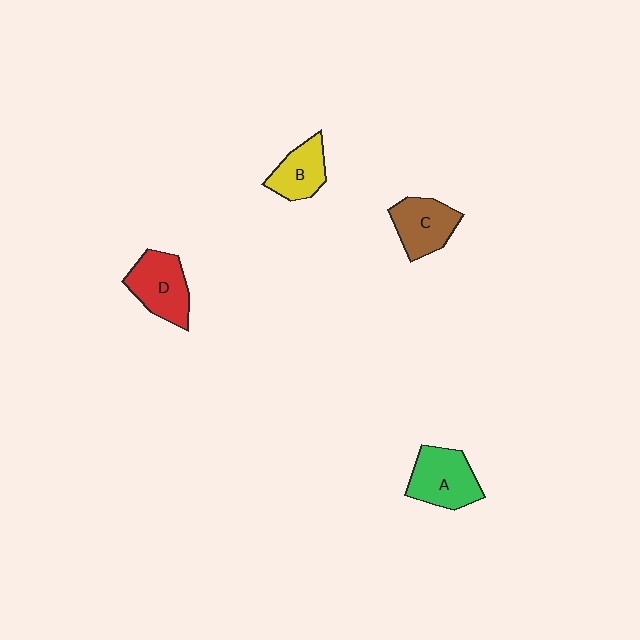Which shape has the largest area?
Shape A (green).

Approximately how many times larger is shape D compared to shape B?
Approximately 1.3 times.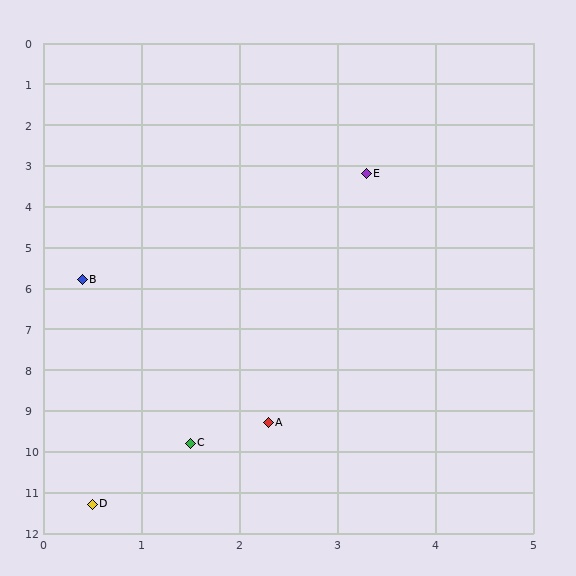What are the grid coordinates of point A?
Point A is at approximately (2.3, 9.3).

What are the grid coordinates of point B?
Point B is at approximately (0.4, 5.8).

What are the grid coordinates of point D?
Point D is at approximately (0.5, 11.3).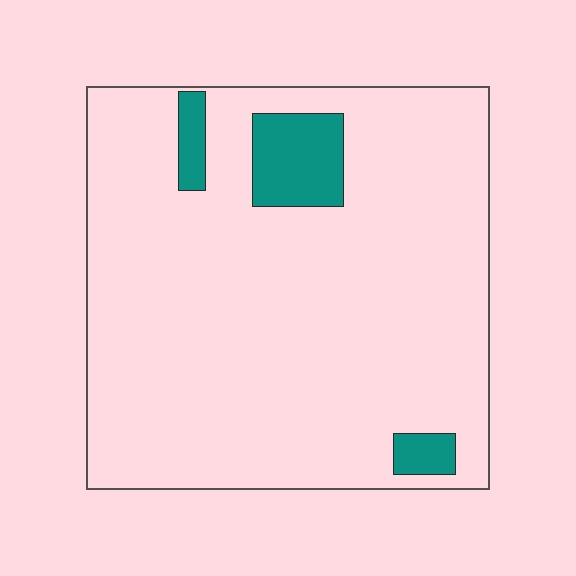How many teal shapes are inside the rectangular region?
3.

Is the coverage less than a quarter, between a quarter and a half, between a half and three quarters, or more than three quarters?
Less than a quarter.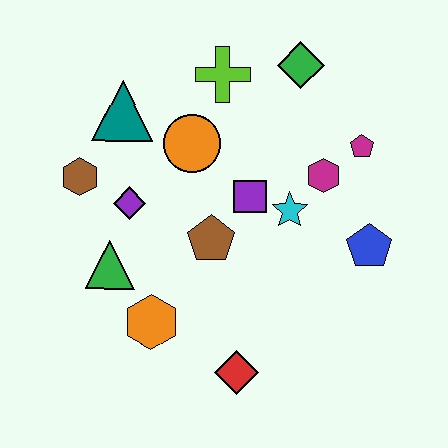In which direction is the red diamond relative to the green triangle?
The red diamond is to the right of the green triangle.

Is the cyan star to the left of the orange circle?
No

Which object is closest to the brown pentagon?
The purple square is closest to the brown pentagon.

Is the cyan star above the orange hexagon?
Yes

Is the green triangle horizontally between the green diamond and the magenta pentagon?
No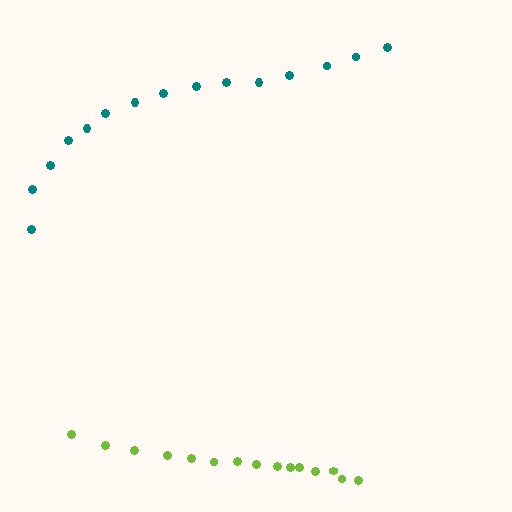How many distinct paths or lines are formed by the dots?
There are 2 distinct paths.